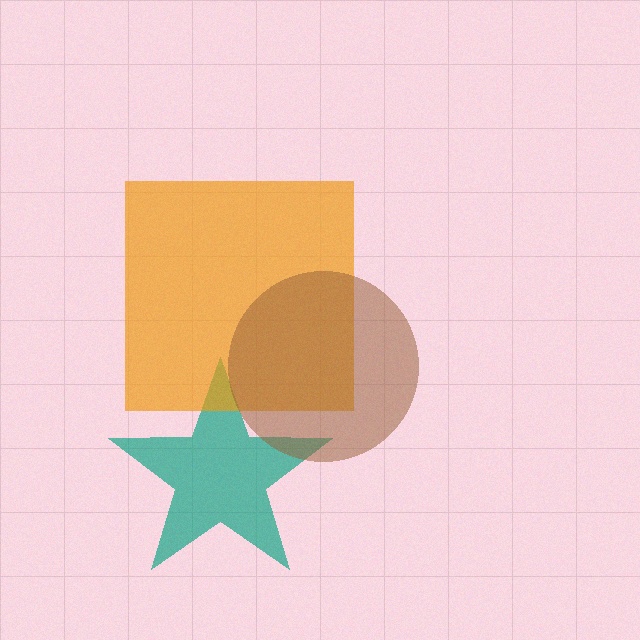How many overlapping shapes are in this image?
There are 3 overlapping shapes in the image.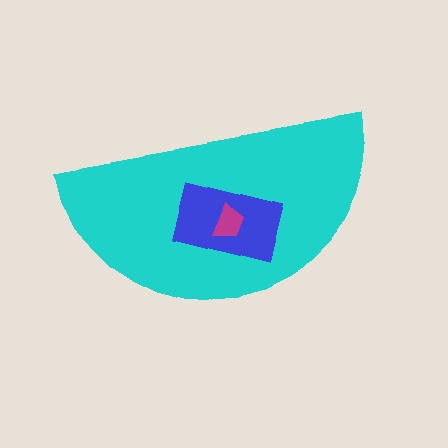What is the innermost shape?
The magenta trapezoid.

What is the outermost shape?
The cyan semicircle.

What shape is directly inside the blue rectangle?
The magenta trapezoid.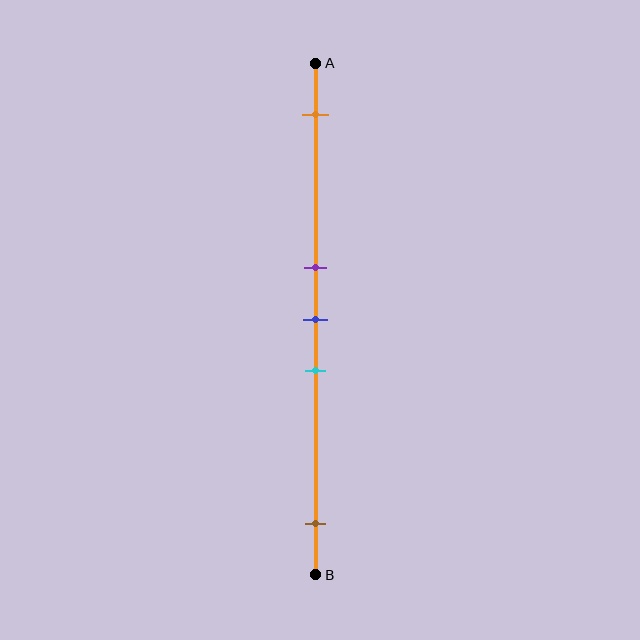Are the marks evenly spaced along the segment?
No, the marks are not evenly spaced.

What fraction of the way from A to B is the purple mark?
The purple mark is approximately 40% (0.4) of the way from A to B.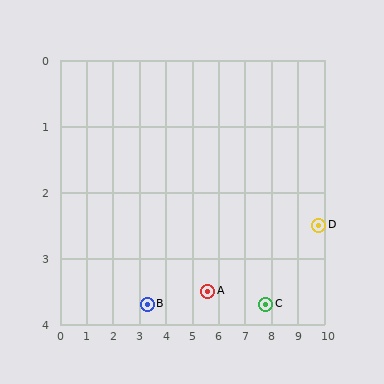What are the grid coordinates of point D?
Point D is at approximately (9.8, 2.5).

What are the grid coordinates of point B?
Point B is at approximately (3.3, 3.7).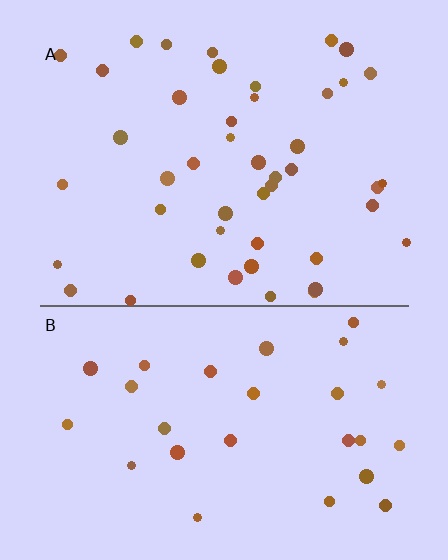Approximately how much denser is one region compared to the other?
Approximately 1.6× — region A over region B.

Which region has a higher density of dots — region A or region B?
A (the top).